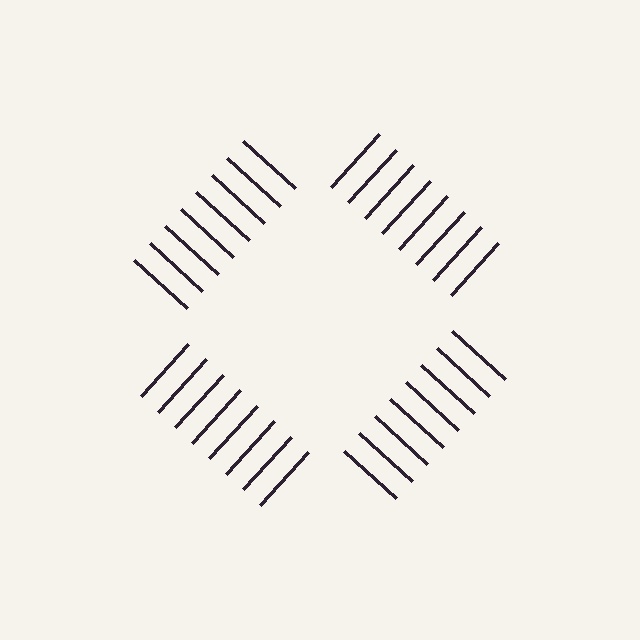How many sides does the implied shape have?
4 sides — the line-ends trace a square.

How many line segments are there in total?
32 — 8 along each of the 4 edges.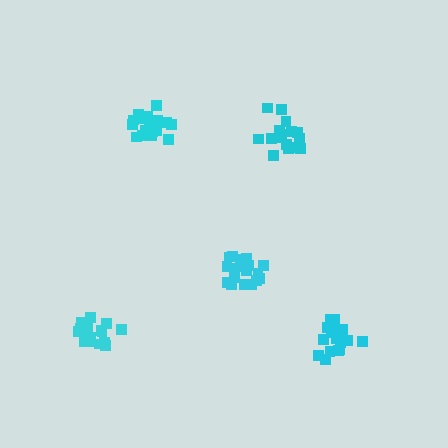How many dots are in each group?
Group 1: 19 dots, Group 2: 19 dots, Group 3: 21 dots, Group 4: 18 dots, Group 5: 19 dots (96 total).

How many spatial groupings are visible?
There are 5 spatial groupings.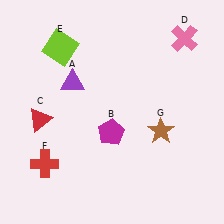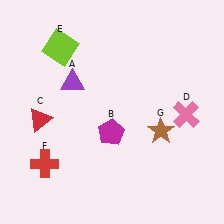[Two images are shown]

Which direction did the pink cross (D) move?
The pink cross (D) moved down.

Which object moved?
The pink cross (D) moved down.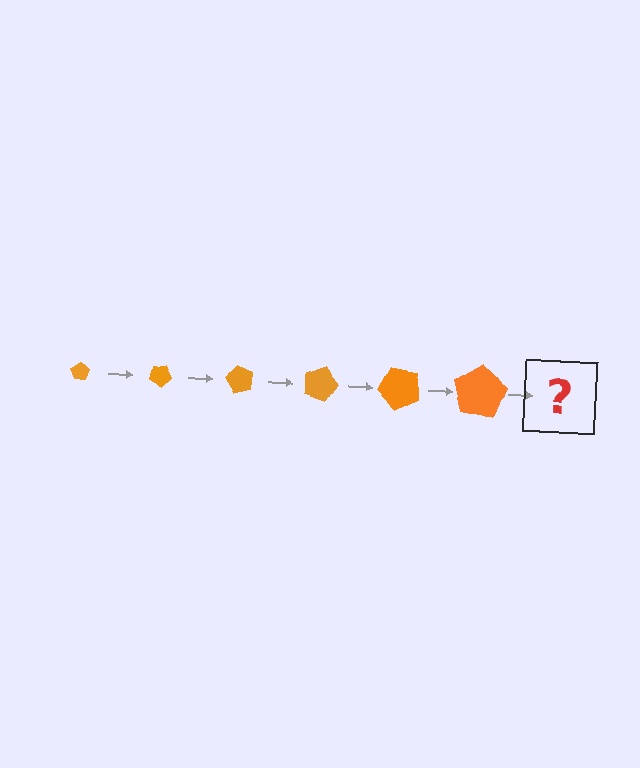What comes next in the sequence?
The next element should be a pentagon, larger than the previous one and rotated 180 degrees from the start.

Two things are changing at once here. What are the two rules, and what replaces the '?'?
The two rules are that the pentagon grows larger each step and it rotates 30 degrees each step. The '?' should be a pentagon, larger than the previous one and rotated 180 degrees from the start.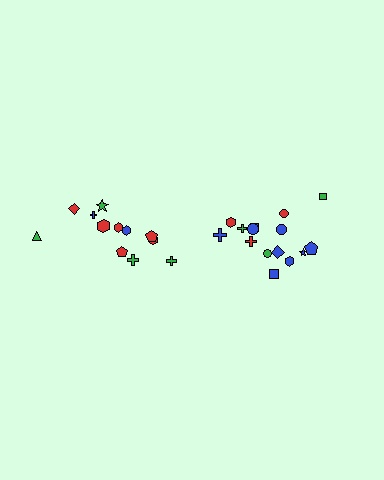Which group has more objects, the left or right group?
The right group.